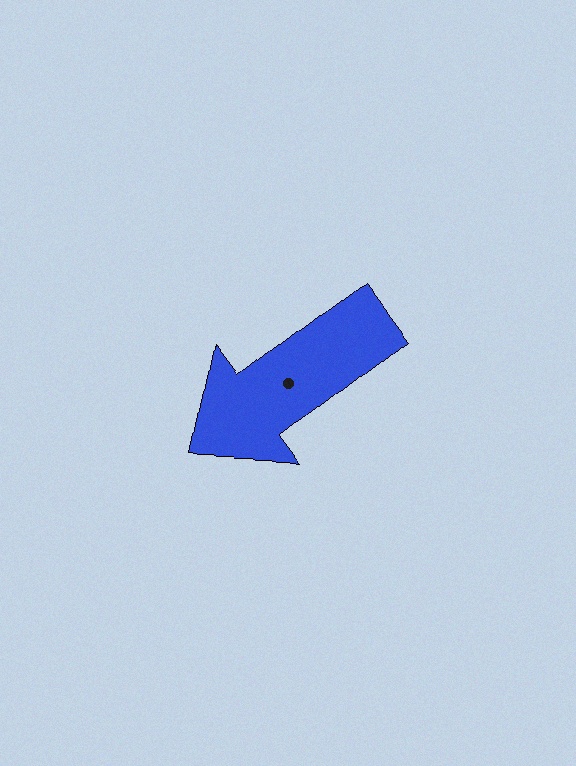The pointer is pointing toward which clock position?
Roughly 8 o'clock.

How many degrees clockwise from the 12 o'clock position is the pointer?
Approximately 232 degrees.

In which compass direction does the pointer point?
Southwest.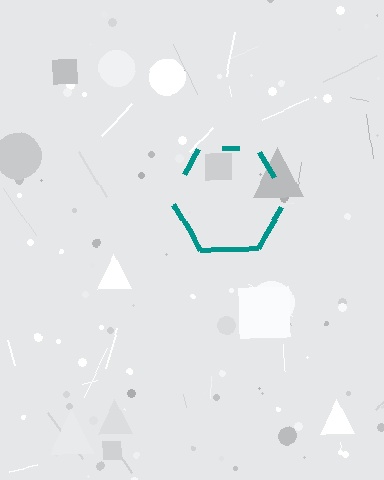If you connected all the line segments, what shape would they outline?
They would outline a hexagon.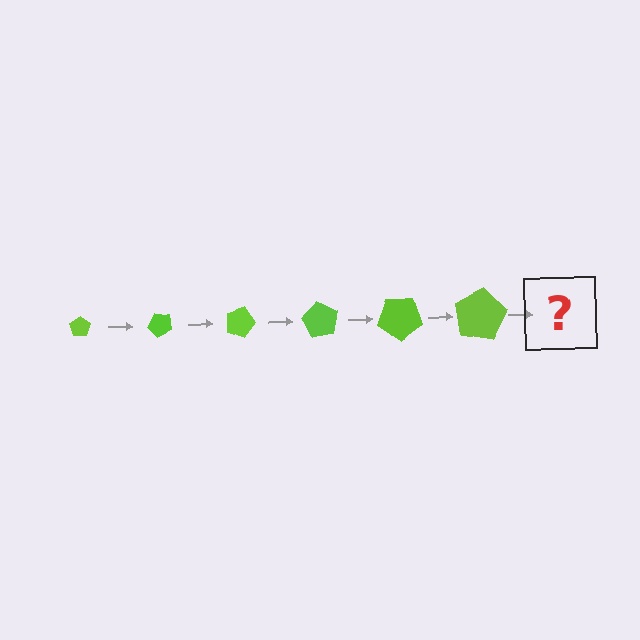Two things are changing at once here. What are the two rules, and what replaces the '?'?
The two rules are that the pentagon grows larger each step and it rotates 45 degrees each step. The '?' should be a pentagon, larger than the previous one and rotated 270 degrees from the start.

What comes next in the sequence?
The next element should be a pentagon, larger than the previous one and rotated 270 degrees from the start.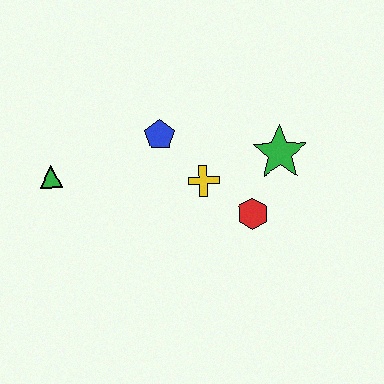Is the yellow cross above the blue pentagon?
No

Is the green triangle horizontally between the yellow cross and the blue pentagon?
No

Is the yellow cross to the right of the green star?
No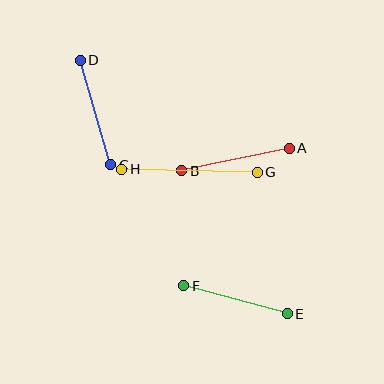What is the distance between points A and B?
The distance is approximately 110 pixels.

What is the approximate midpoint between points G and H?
The midpoint is at approximately (190, 171) pixels.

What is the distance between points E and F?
The distance is approximately 107 pixels.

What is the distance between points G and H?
The distance is approximately 136 pixels.